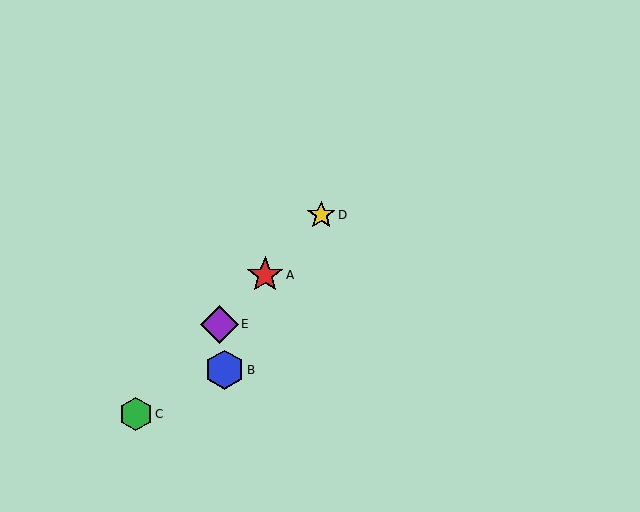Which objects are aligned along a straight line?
Objects A, C, D, E are aligned along a straight line.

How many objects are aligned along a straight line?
4 objects (A, C, D, E) are aligned along a straight line.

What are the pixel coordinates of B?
Object B is at (225, 370).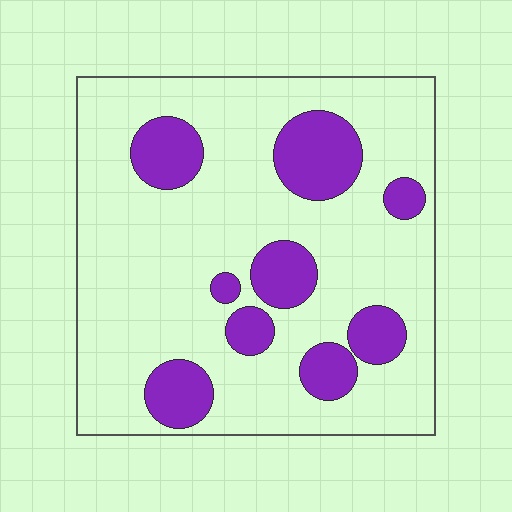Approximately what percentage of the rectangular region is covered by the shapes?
Approximately 20%.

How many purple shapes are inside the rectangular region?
9.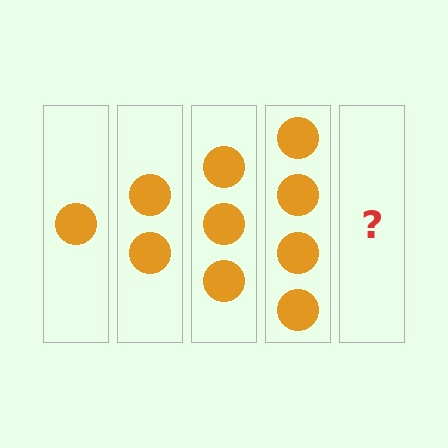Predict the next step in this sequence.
The next step is 5 circles.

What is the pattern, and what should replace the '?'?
The pattern is that each step adds one more circle. The '?' should be 5 circles.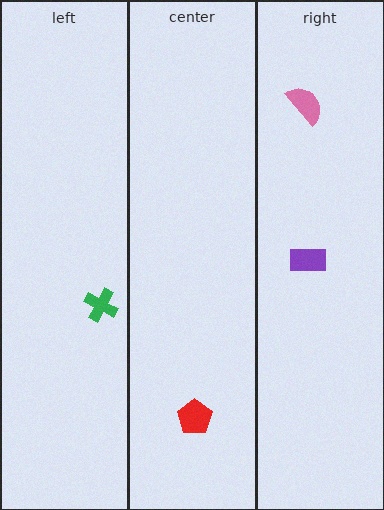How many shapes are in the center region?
1.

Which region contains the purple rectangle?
The right region.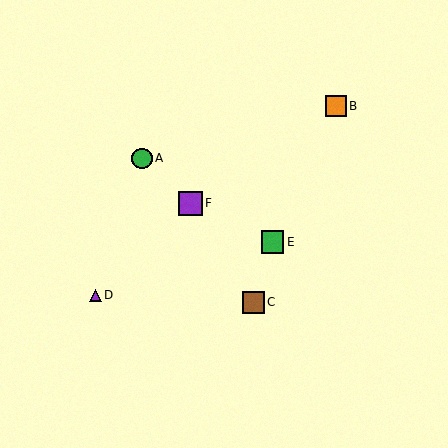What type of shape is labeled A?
Shape A is a green circle.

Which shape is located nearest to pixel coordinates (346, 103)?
The orange square (labeled B) at (336, 106) is nearest to that location.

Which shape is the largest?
The purple square (labeled F) is the largest.